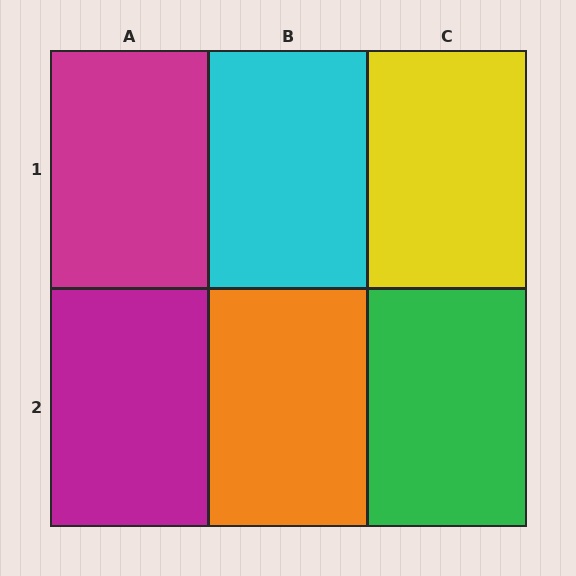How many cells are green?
1 cell is green.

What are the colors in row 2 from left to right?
Magenta, orange, green.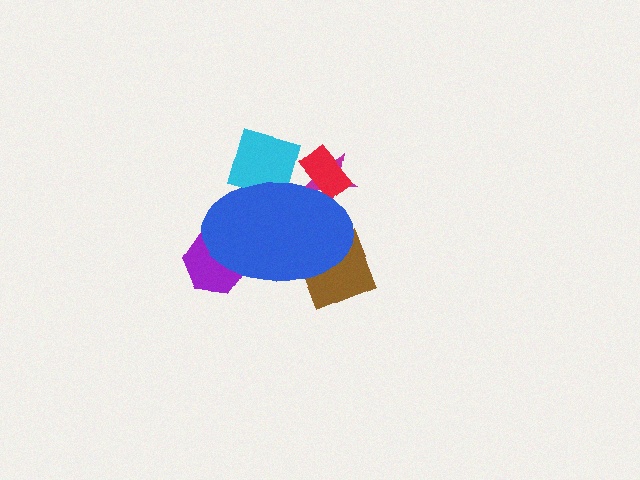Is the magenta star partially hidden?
Yes, the magenta star is partially hidden behind the blue ellipse.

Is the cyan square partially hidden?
Yes, the cyan square is partially hidden behind the blue ellipse.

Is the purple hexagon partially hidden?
Yes, the purple hexagon is partially hidden behind the blue ellipse.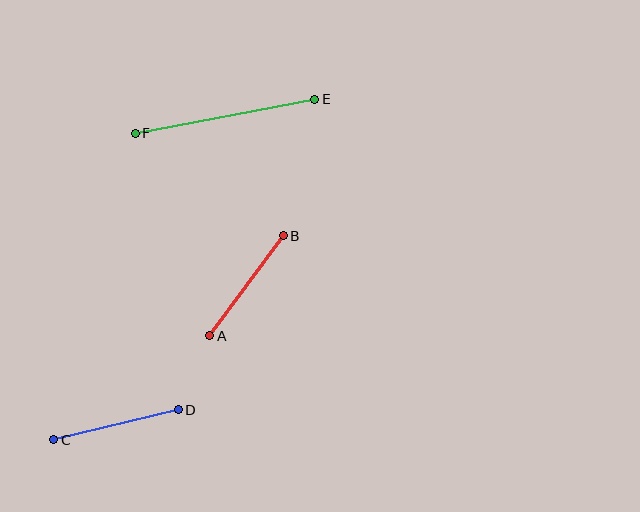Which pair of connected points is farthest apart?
Points E and F are farthest apart.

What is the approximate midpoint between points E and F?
The midpoint is at approximately (225, 116) pixels.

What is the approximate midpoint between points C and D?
The midpoint is at approximately (116, 425) pixels.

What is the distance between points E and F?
The distance is approximately 183 pixels.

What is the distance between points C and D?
The distance is approximately 128 pixels.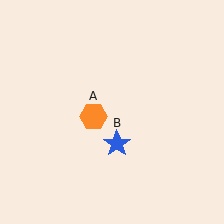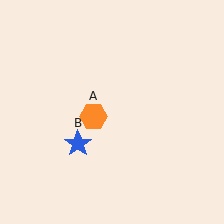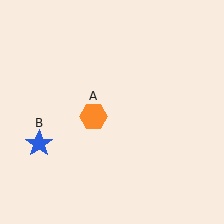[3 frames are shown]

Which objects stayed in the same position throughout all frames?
Orange hexagon (object A) remained stationary.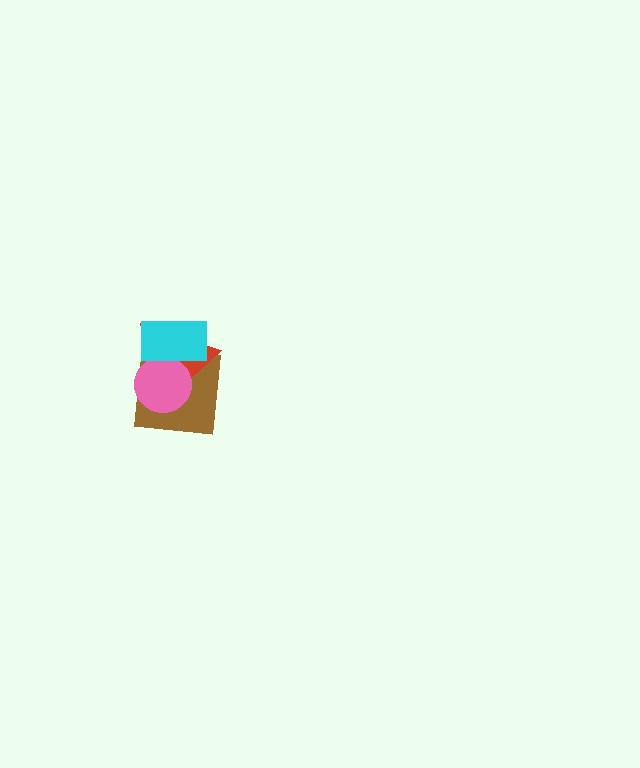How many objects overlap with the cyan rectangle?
3 objects overlap with the cyan rectangle.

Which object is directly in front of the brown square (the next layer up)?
The red triangle is directly in front of the brown square.